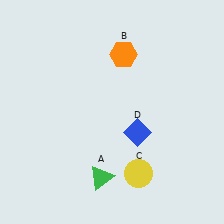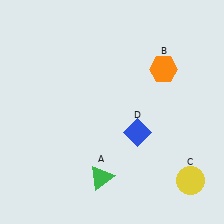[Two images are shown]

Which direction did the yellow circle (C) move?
The yellow circle (C) moved right.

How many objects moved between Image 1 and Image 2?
2 objects moved between the two images.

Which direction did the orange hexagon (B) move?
The orange hexagon (B) moved right.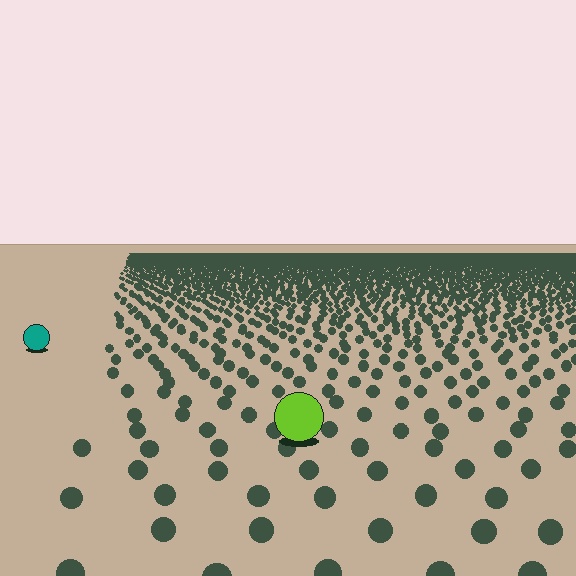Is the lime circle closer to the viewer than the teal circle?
Yes. The lime circle is closer — you can tell from the texture gradient: the ground texture is coarser near it.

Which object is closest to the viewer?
The lime circle is closest. The texture marks near it are larger and more spread out.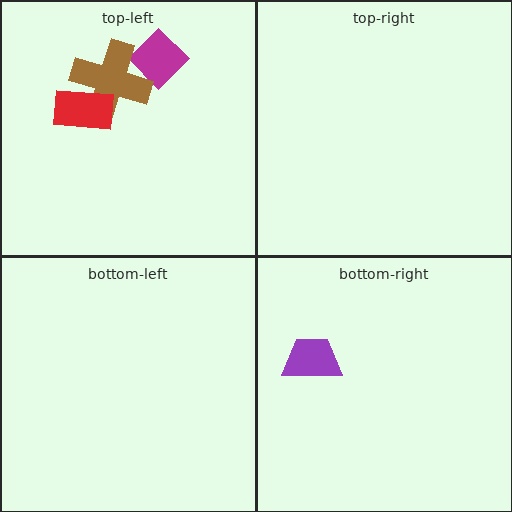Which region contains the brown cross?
The top-left region.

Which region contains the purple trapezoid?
The bottom-right region.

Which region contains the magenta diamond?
The top-left region.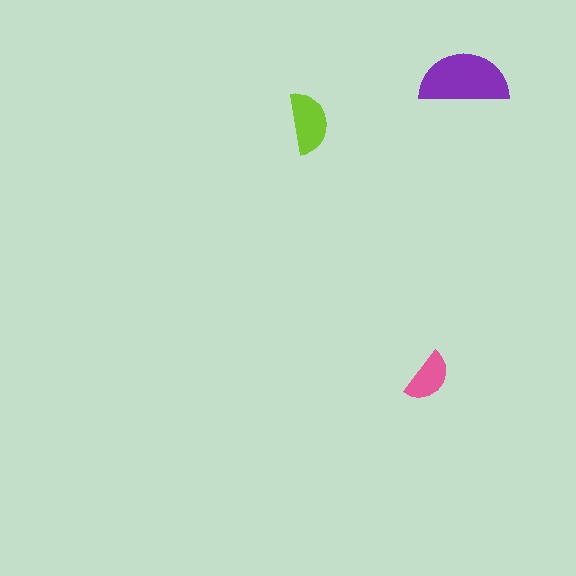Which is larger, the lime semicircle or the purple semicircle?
The purple one.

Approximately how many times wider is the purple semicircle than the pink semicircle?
About 1.5 times wider.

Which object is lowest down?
The pink semicircle is bottommost.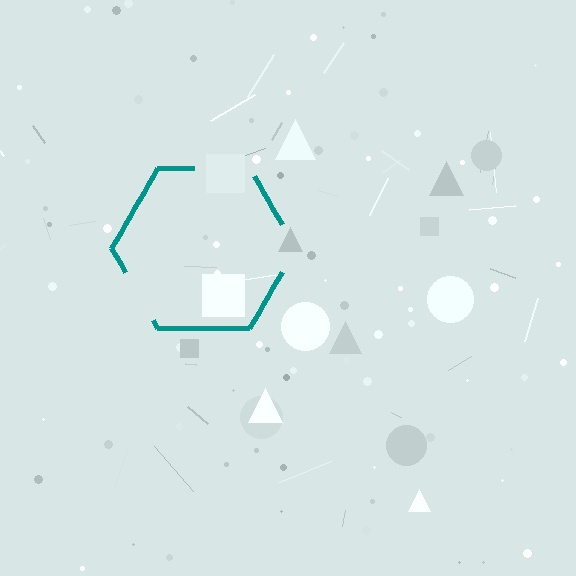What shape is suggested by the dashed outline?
The dashed outline suggests a hexagon.